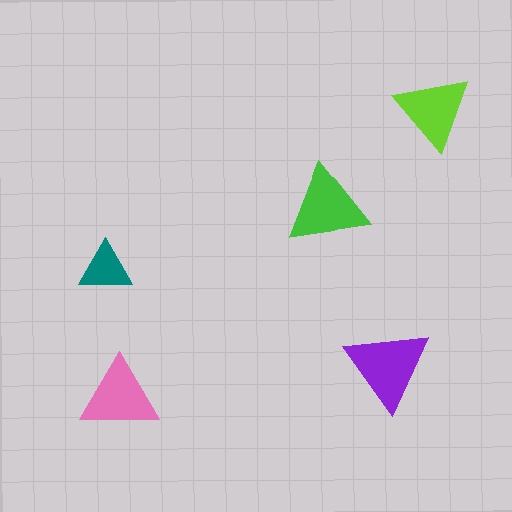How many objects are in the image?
There are 5 objects in the image.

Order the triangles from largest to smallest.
the purple one, the green one, the pink one, the lime one, the teal one.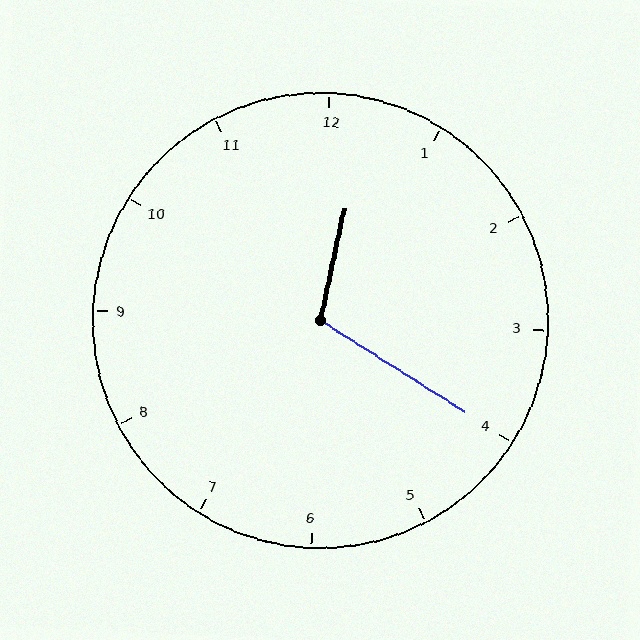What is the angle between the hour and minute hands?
Approximately 110 degrees.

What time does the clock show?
12:20.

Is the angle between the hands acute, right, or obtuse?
It is obtuse.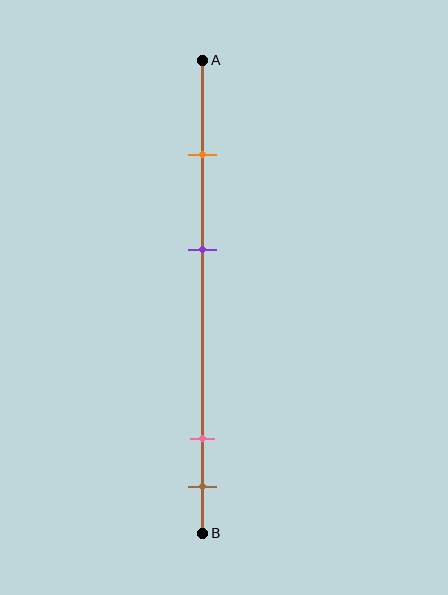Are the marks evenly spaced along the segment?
No, the marks are not evenly spaced.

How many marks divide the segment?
There are 4 marks dividing the segment.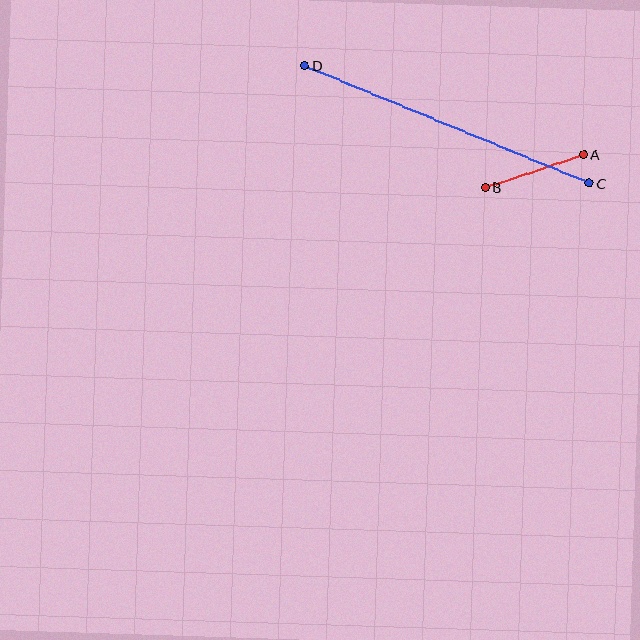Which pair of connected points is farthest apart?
Points C and D are farthest apart.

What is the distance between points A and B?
The distance is approximately 104 pixels.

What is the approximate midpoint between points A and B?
The midpoint is at approximately (534, 171) pixels.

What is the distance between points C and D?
The distance is approximately 308 pixels.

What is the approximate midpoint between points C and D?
The midpoint is at approximately (447, 124) pixels.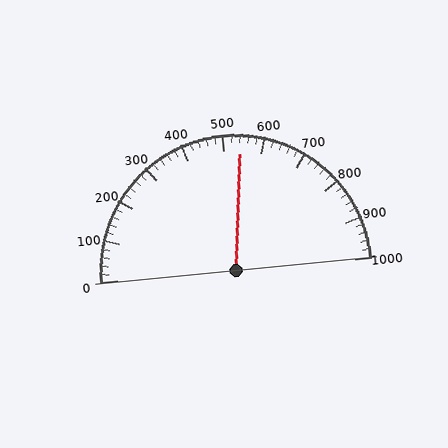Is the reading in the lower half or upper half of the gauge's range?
The reading is in the upper half of the range (0 to 1000).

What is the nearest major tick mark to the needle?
The nearest major tick mark is 500.